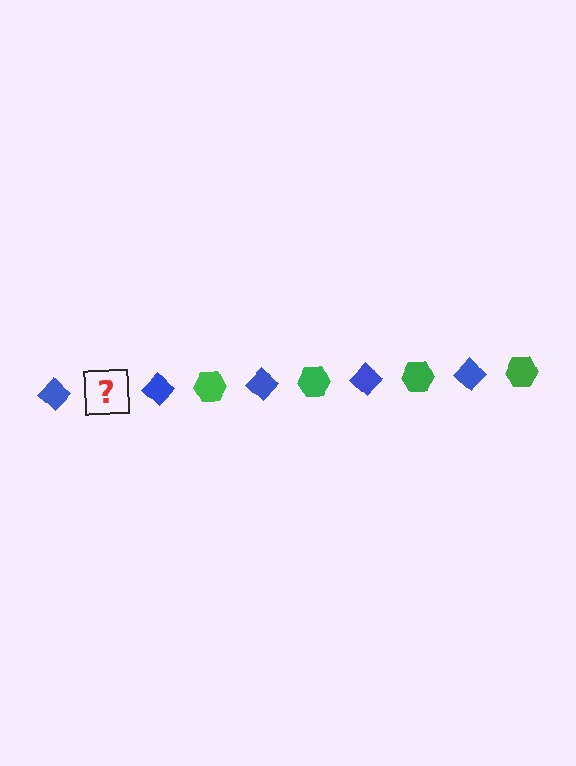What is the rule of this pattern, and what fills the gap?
The rule is that the pattern alternates between blue diamond and green hexagon. The gap should be filled with a green hexagon.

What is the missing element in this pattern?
The missing element is a green hexagon.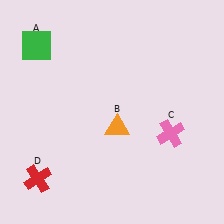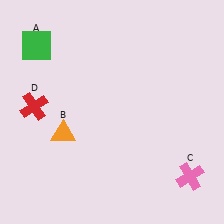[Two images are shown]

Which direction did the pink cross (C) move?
The pink cross (C) moved down.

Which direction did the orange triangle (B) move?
The orange triangle (B) moved left.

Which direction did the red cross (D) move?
The red cross (D) moved up.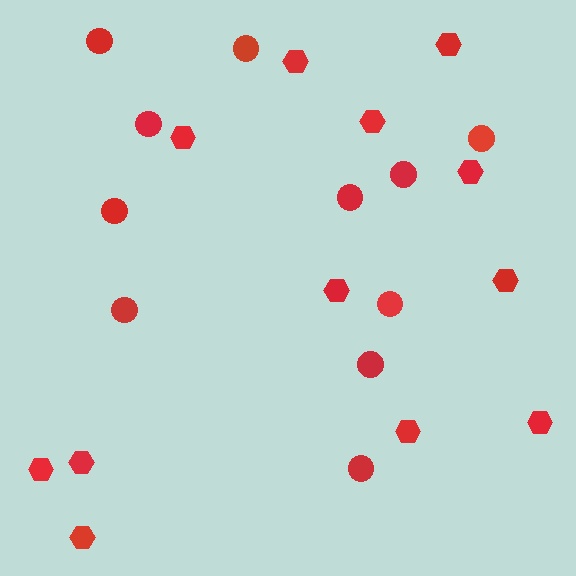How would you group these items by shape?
There are 2 groups: one group of hexagons (12) and one group of circles (11).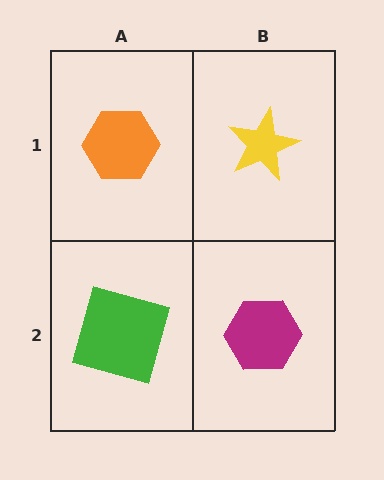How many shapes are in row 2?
2 shapes.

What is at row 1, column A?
An orange hexagon.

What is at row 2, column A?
A green square.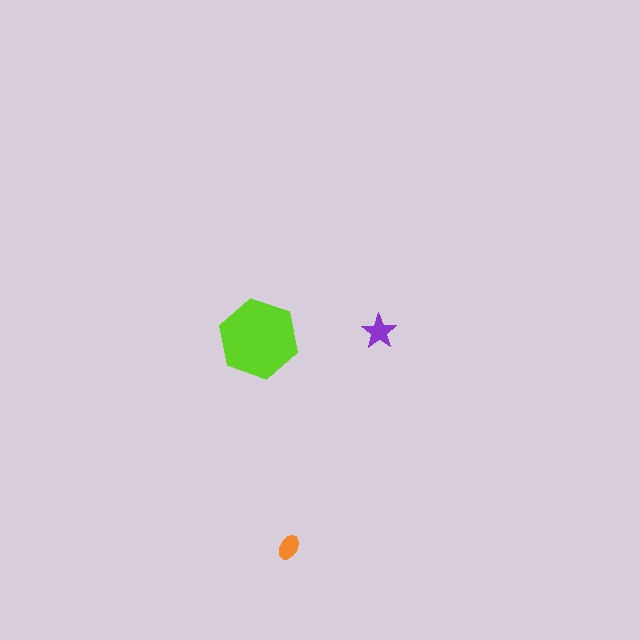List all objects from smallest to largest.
The orange ellipse, the purple star, the lime hexagon.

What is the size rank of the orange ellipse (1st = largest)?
3rd.